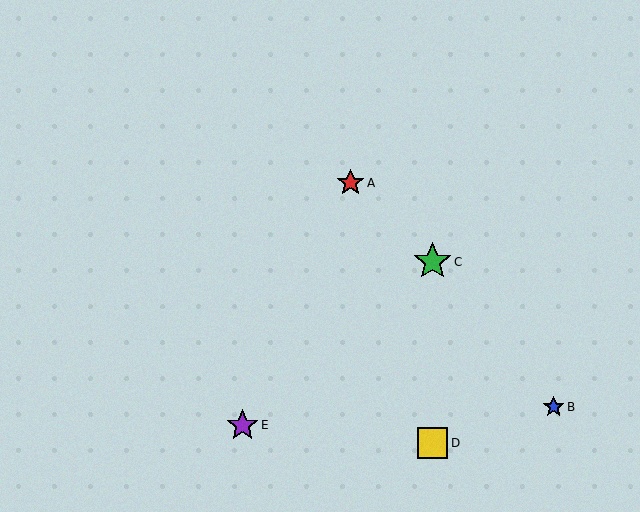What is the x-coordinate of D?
Object D is at x≈432.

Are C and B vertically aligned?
No, C is at x≈432 and B is at x≈554.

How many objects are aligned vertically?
2 objects (C, D) are aligned vertically.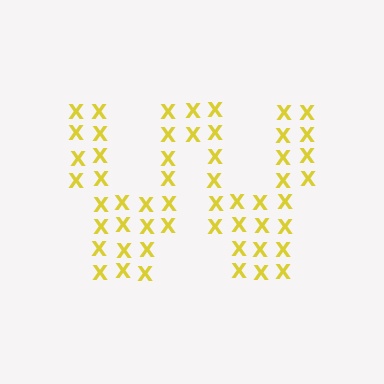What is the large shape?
The large shape is the letter W.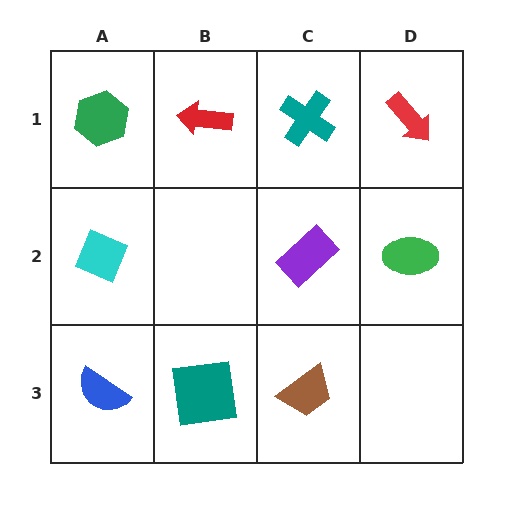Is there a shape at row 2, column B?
No, that cell is empty.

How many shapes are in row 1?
4 shapes.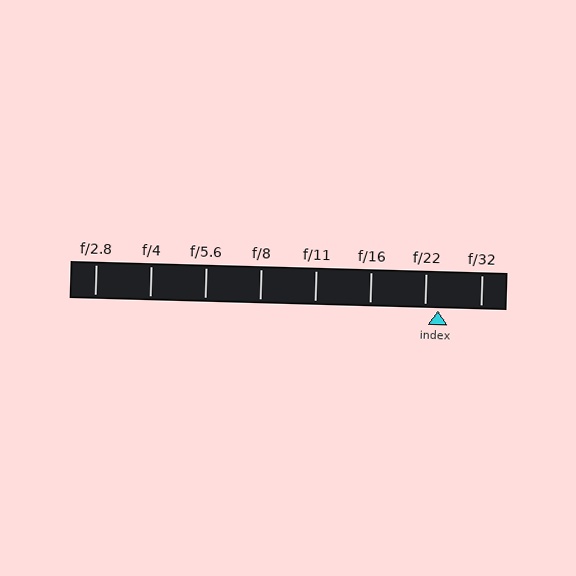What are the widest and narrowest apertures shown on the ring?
The widest aperture shown is f/2.8 and the narrowest is f/32.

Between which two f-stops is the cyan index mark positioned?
The index mark is between f/22 and f/32.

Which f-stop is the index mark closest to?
The index mark is closest to f/22.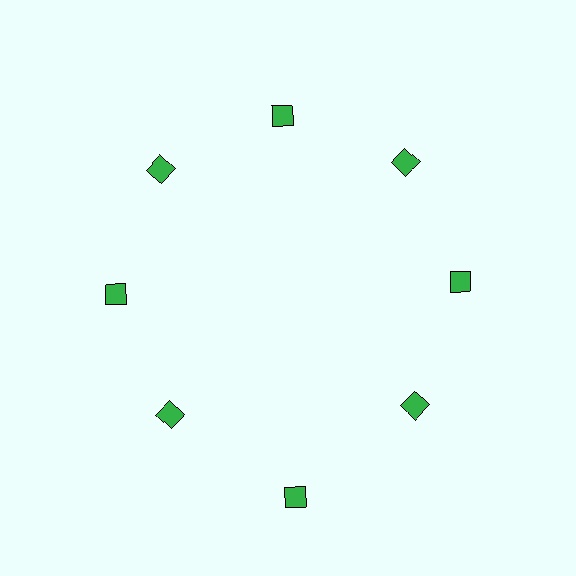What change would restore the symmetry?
The symmetry would be restored by moving it inward, back onto the ring so that all 8 squares sit at equal angles and equal distance from the center.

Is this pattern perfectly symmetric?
No. The 8 green squares are arranged in a ring, but one element near the 6 o'clock position is pushed outward from the center, breaking the 8-fold rotational symmetry.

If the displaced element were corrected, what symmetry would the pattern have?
It would have 8-fold rotational symmetry — the pattern would map onto itself every 45 degrees.